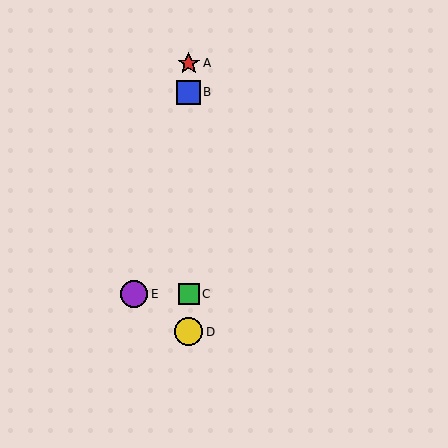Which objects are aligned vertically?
Objects A, B, C, D are aligned vertically.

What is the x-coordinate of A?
Object A is at x≈189.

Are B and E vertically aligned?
No, B is at x≈189 and E is at x≈134.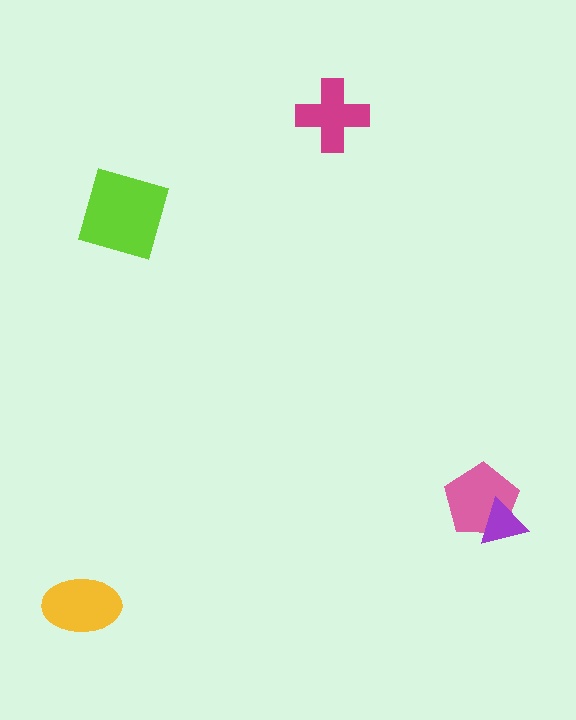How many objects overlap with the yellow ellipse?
0 objects overlap with the yellow ellipse.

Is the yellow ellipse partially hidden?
No, no other shape covers it.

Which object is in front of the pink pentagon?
The purple triangle is in front of the pink pentagon.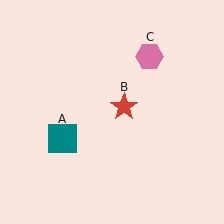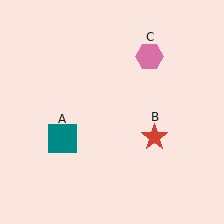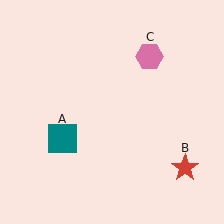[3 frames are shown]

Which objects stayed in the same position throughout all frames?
Teal square (object A) and pink hexagon (object C) remained stationary.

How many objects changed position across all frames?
1 object changed position: red star (object B).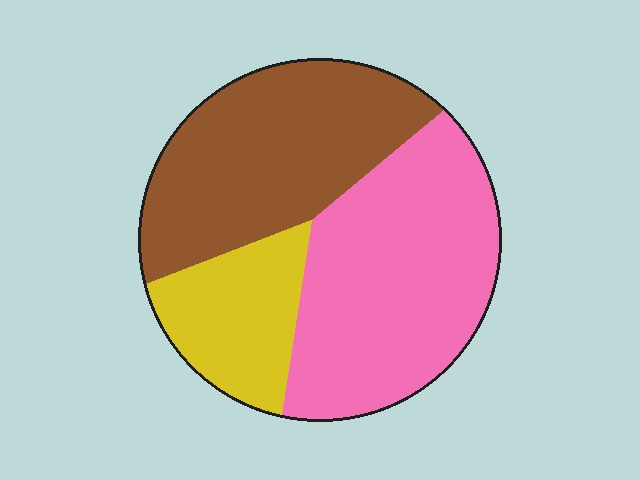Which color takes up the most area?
Pink, at roughly 45%.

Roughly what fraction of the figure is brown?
Brown takes up about three eighths (3/8) of the figure.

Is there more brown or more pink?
Pink.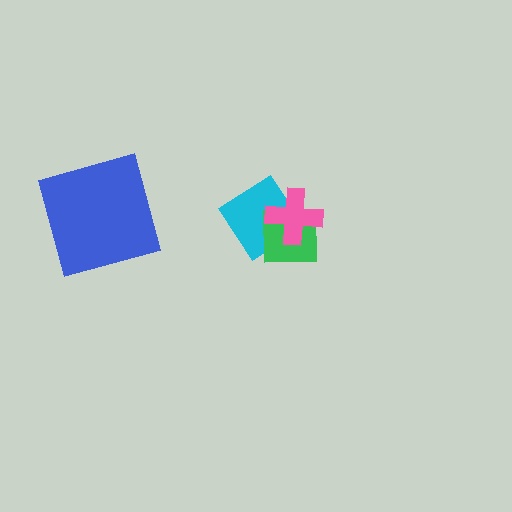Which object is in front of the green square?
The pink cross is in front of the green square.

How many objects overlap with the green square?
2 objects overlap with the green square.